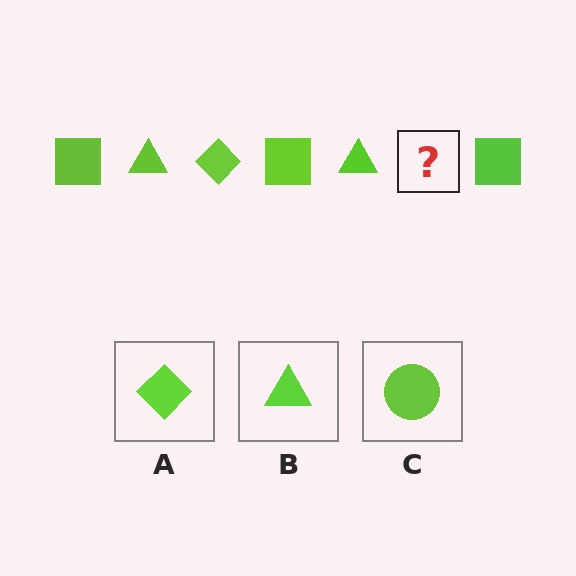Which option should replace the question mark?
Option A.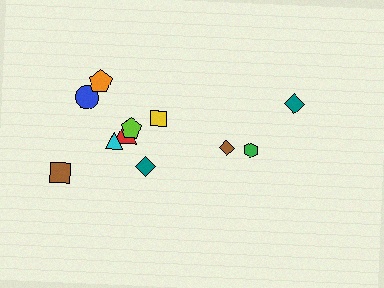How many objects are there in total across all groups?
There are 11 objects.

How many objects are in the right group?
There are 3 objects.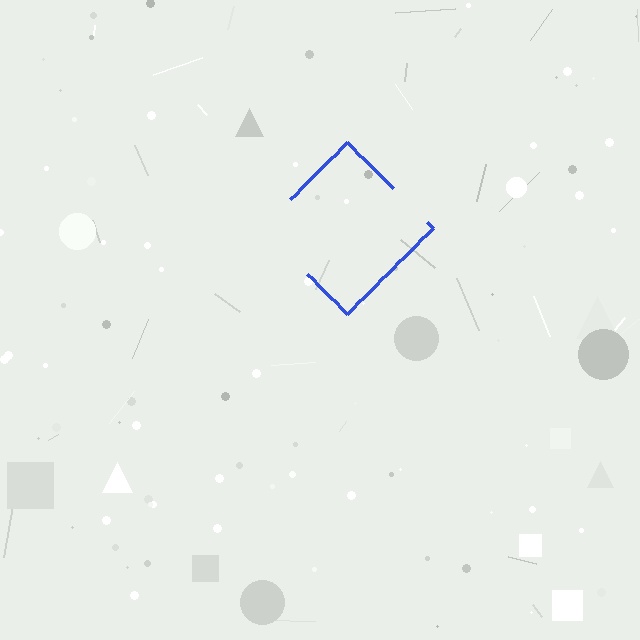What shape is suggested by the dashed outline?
The dashed outline suggests a diamond.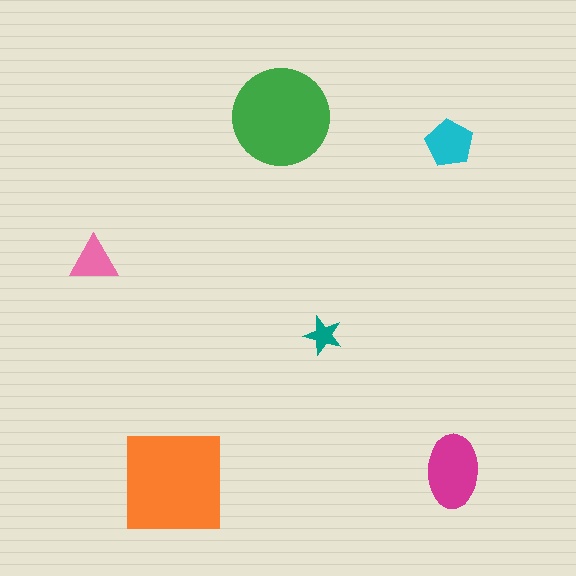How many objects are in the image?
There are 6 objects in the image.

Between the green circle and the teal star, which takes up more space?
The green circle.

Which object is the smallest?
The teal star.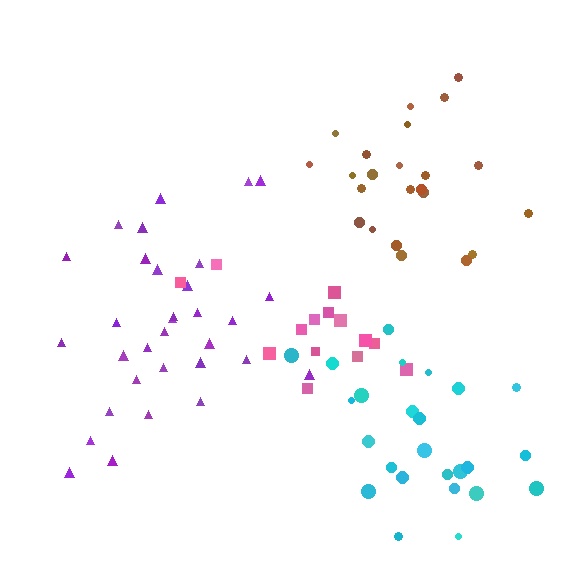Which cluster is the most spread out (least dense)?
Pink.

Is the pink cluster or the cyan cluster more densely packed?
Cyan.